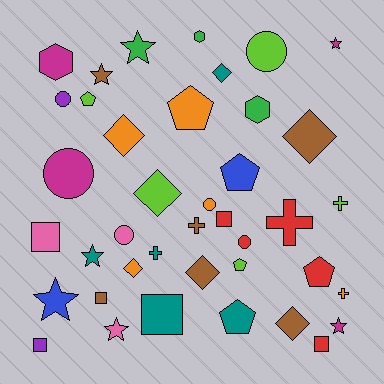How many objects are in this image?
There are 40 objects.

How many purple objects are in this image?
There are 2 purple objects.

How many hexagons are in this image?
There are 3 hexagons.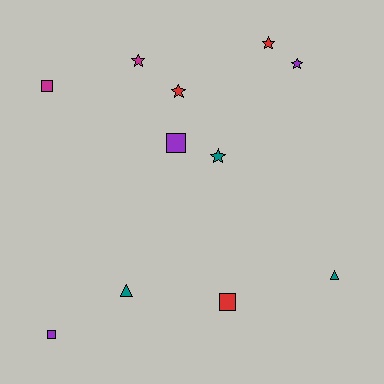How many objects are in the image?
There are 11 objects.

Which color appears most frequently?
Red, with 3 objects.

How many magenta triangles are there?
There are no magenta triangles.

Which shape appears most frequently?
Star, with 5 objects.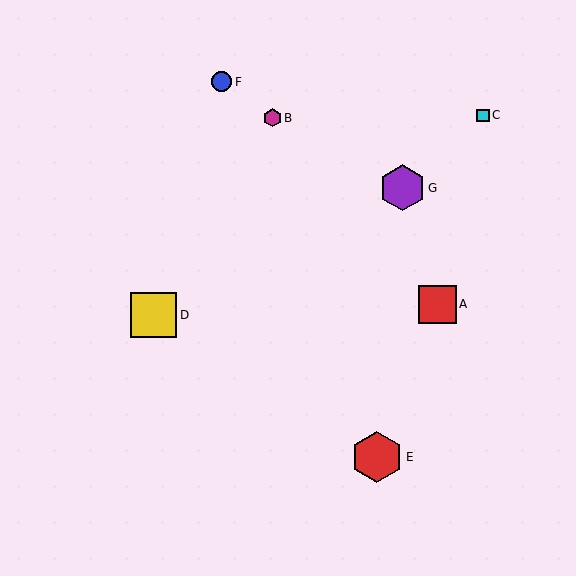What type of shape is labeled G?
Shape G is a purple hexagon.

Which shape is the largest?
The red hexagon (labeled E) is the largest.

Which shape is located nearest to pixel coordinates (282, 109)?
The magenta hexagon (labeled B) at (272, 118) is nearest to that location.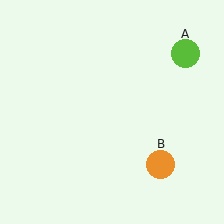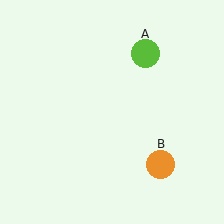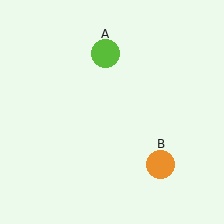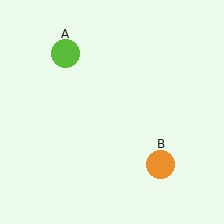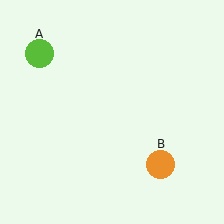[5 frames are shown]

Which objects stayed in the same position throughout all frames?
Orange circle (object B) remained stationary.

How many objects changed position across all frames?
1 object changed position: lime circle (object A).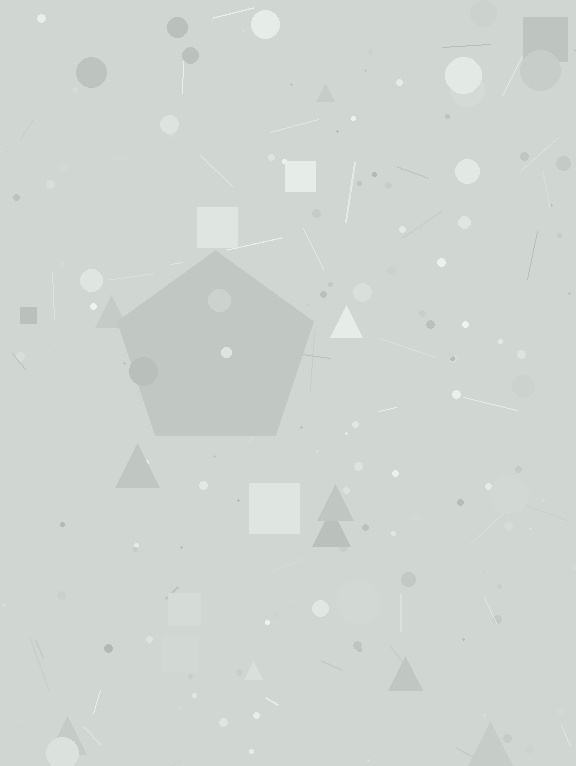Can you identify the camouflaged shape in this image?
The camouflaged shape is a pentagon.